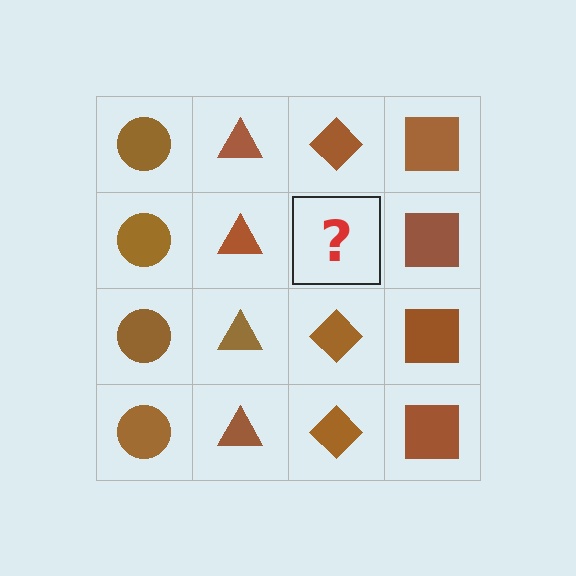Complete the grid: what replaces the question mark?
The question mark should be replaced with a brown diamond.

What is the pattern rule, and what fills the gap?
The rule is that each column has a consistent shape. The gap should be filled with a brown diamond.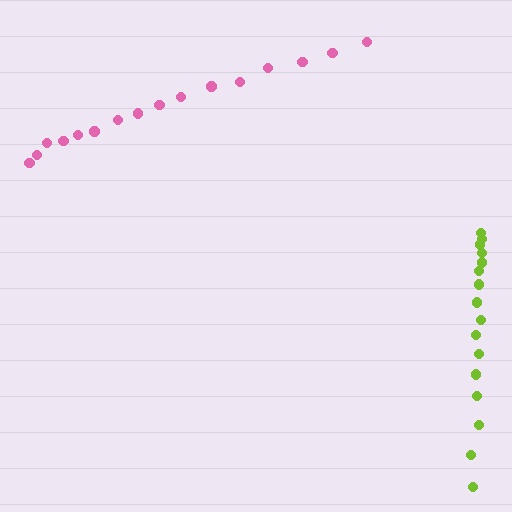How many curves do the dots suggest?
There are 2 distinct paths.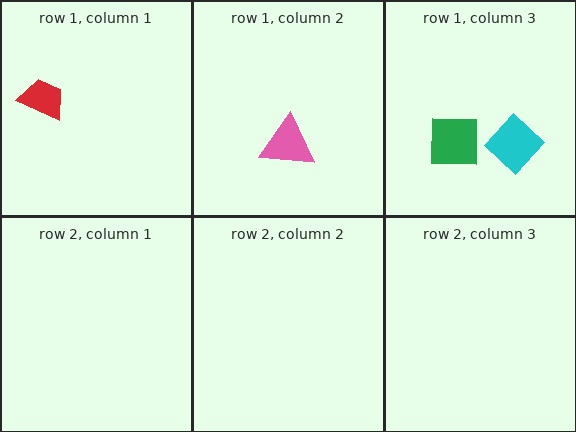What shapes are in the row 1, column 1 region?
The red trapezoid.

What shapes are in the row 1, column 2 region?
The pink triangle.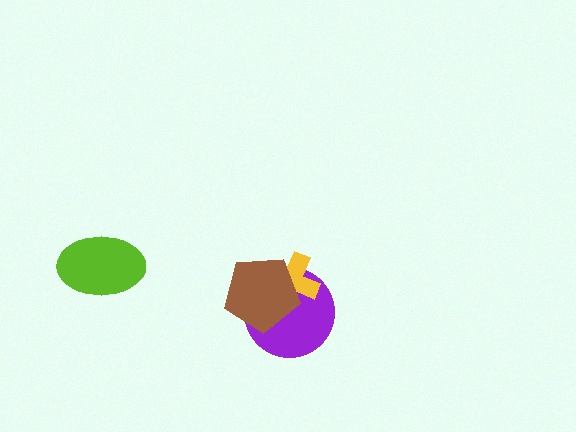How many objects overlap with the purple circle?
2 objects overlap with the purple circle.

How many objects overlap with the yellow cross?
2 objects overlap with the yellow cross.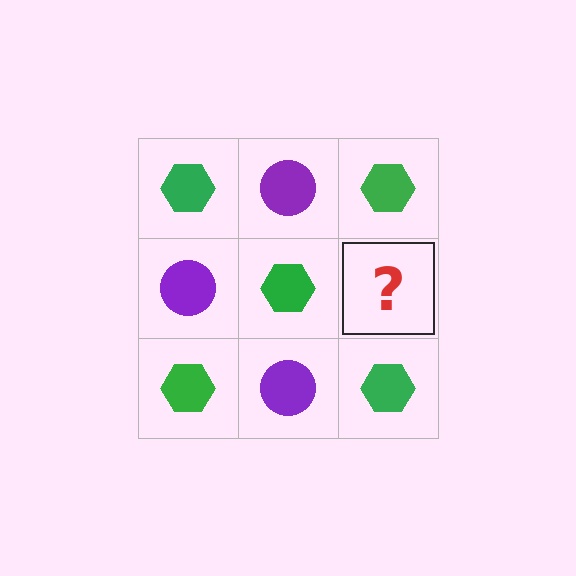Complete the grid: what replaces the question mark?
The question mark should be replaced with a purple circle.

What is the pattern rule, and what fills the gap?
The rule is that it alternates green hexagon and purple circle in a checkerboard pattern. The gap should be filled with a purple circle.